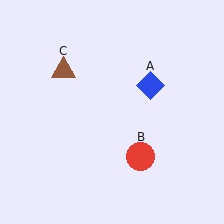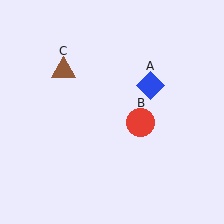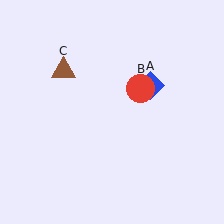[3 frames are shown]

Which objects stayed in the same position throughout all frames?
Blue diamond (object A) and brown triangle (object C) remained stationary.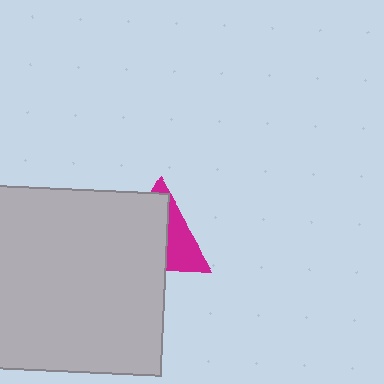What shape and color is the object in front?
The object in front is a light gray square.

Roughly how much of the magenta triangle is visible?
A small part of it is visible (roughly 38%).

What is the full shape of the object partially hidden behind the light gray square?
The partially hidden object is a magenta triangle.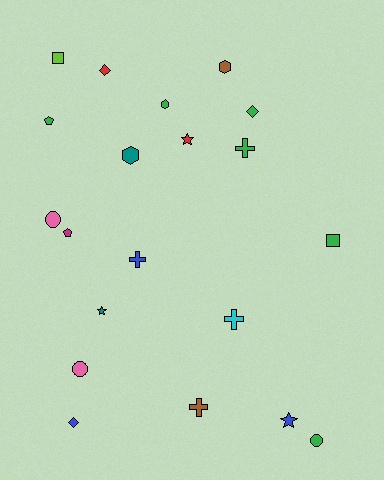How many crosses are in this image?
There are 4 crosses.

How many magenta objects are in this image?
There is 1 magenta object.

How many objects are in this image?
There are 20 objects.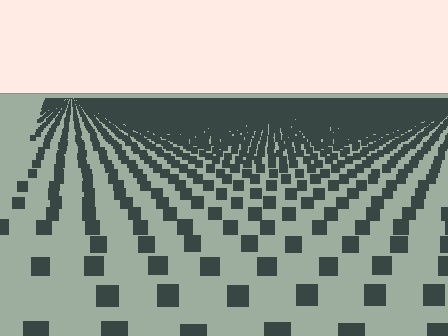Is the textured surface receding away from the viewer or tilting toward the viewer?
The surface is receding away from the viewer. Texture elements get smaller and denser toward the top.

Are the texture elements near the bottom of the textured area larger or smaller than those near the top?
Larger. Near the bottom, elements are closer to the viewer and appear at a bigger on-screen size.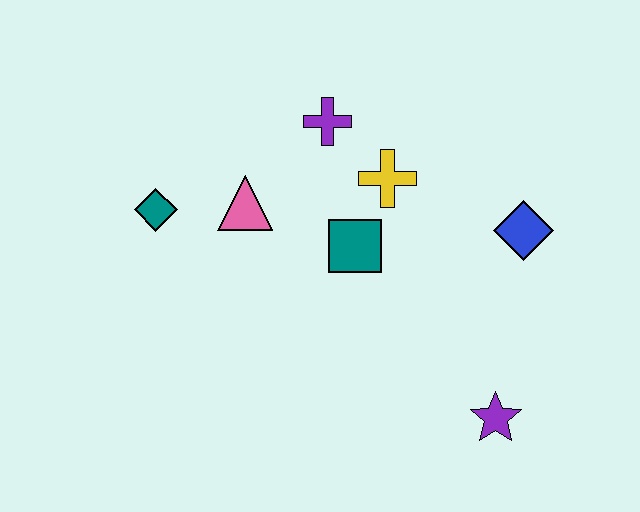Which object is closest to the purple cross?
The yellow cross is closest to the purple cross.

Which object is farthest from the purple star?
The teal diamond is farthest from the purple star.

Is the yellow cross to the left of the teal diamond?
No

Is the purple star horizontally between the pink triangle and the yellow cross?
No